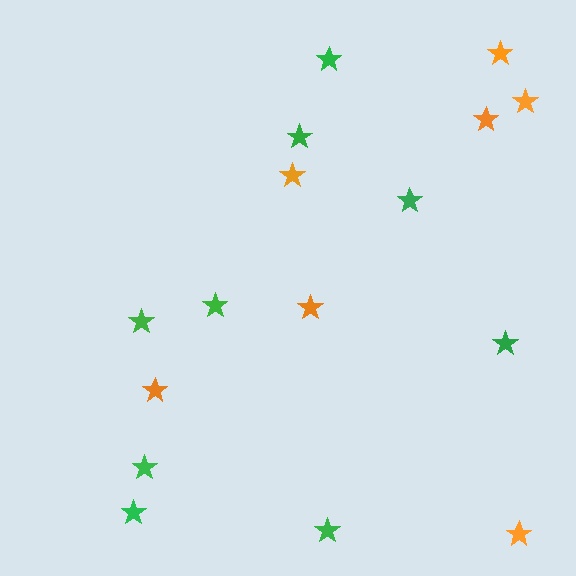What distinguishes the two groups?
There are 2 groups: one group of orange stars (7) and one group of green stars (9).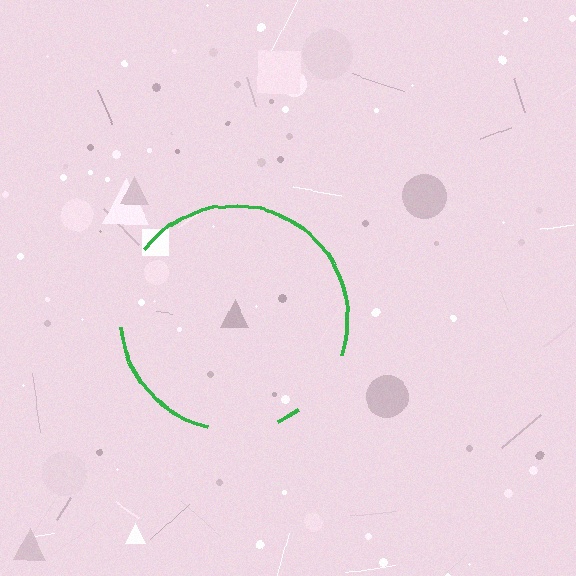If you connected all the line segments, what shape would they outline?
They would outline a circle.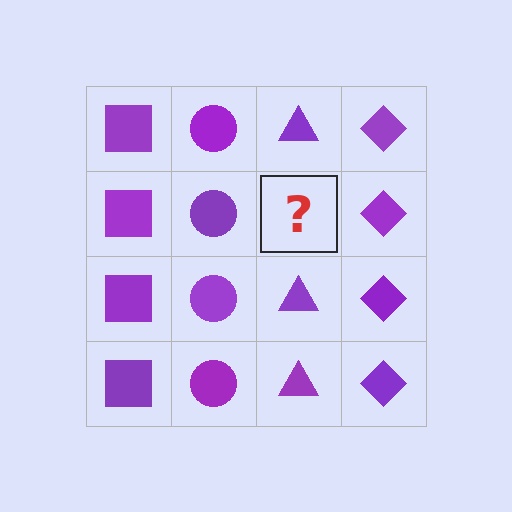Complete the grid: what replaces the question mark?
The question mark should be replaced with a purple triangle.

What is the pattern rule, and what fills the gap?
The rule is that each column has a consistent shape. The gap should be filled with a purple triangle.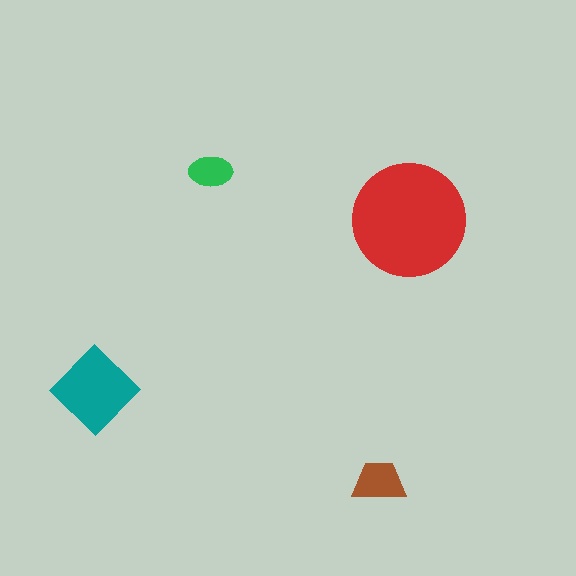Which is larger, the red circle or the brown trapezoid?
The red circle.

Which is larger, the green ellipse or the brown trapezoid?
The brown trapezoid.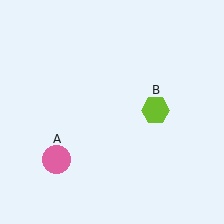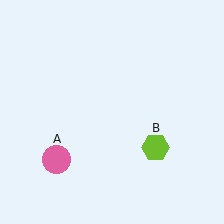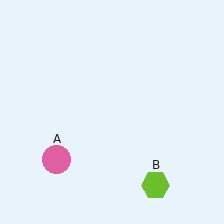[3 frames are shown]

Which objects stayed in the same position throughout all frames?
Pink circle (object A) remained stationary.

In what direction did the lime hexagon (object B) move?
The lime hexagon (object B) moved down.